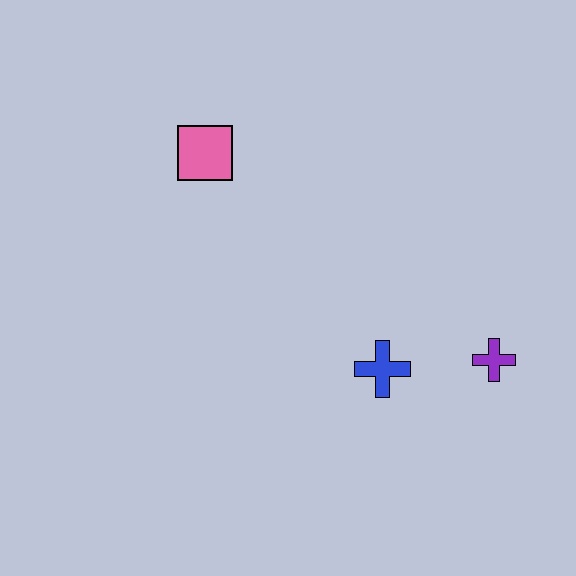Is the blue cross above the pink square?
No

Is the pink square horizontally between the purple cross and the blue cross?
No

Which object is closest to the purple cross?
The blue cross is closest to the purple cross.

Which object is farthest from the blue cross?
The pink square is farthest from the blue cross.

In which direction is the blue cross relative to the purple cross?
The blue cross is to the left of the purple cross.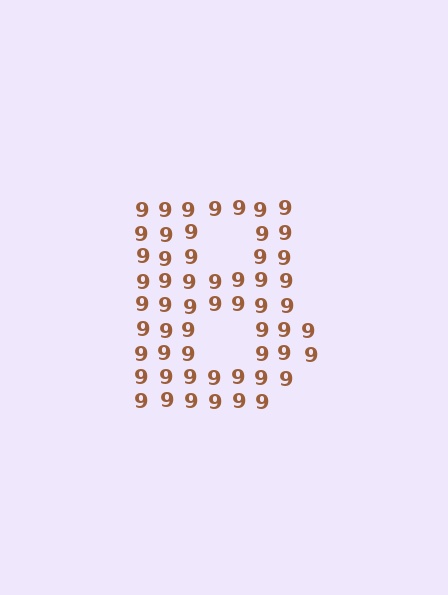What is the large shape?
The large shape is the letter B.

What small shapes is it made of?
It is made of small digit 9's.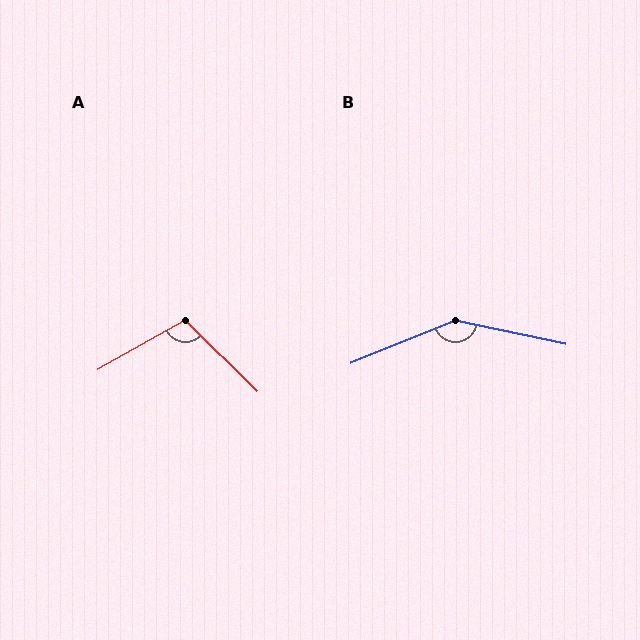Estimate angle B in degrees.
Approximately 146 degrees.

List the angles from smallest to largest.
A (106°), B (146°).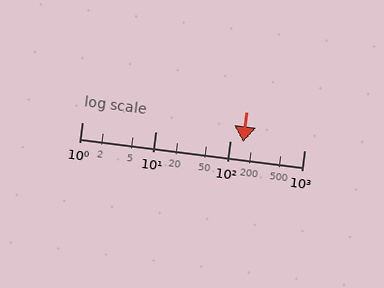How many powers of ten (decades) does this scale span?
The scale spans 3 decades, from 1 to 1000.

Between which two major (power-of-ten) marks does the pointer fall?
The pointer is between 100 and 1000.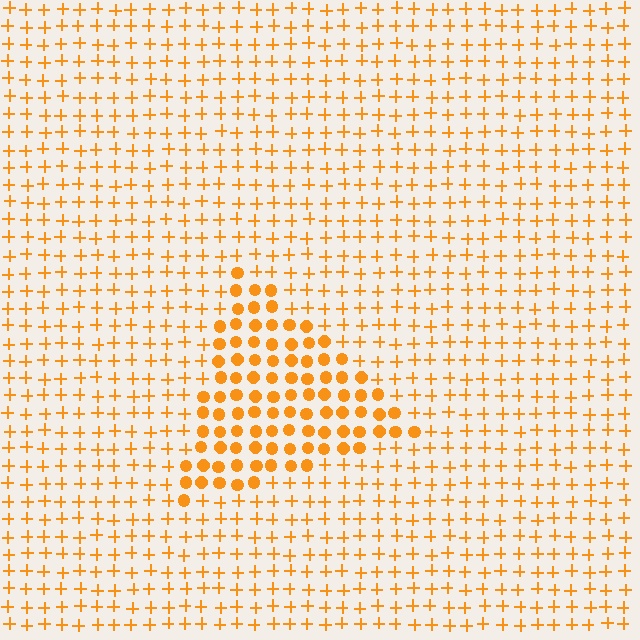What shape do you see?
I see a triangle.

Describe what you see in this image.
The image is filled with small orange elements arranged in a uniform grid. A triangle-shaped region contains circles, while the surrounding area contains plus signs. The boundary is defined purely by the change in element shape.